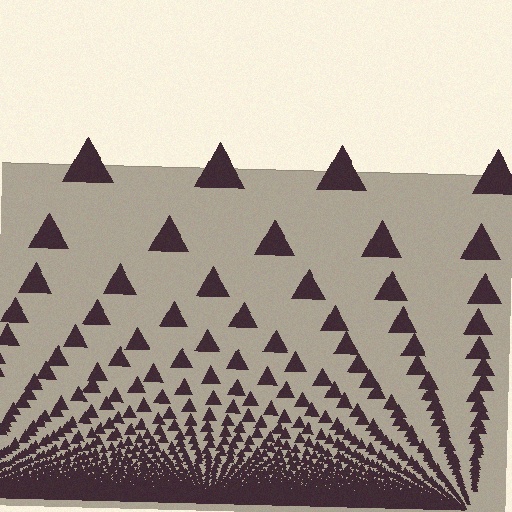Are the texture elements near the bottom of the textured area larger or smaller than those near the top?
Smaller. The gradient is inverted — elements near the bottom are smaller and denser.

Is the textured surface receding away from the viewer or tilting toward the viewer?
The surface appears to tilt toward the viewer. Texture elements get larger and sparser toward the top.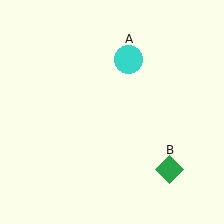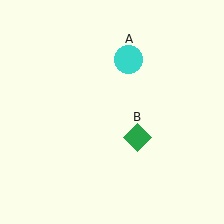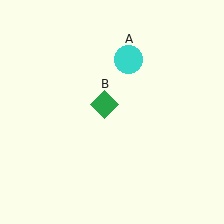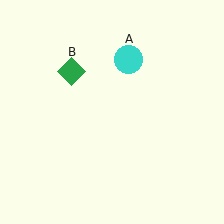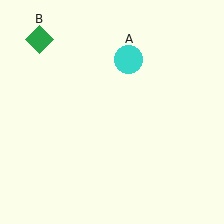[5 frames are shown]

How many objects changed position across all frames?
1 object changed position: green diamond (object B).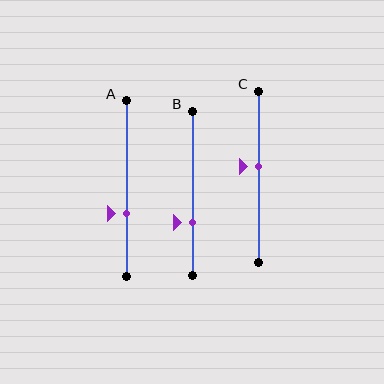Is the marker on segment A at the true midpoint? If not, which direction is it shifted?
No, the marker on segment A is shifted downward by about 14% of the segment length.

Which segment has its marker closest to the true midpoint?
Segment C has its marker closest to the true midpoint.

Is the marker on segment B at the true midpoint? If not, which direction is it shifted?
No, the marker on segment B is shifted downward by about 18% of the segment length.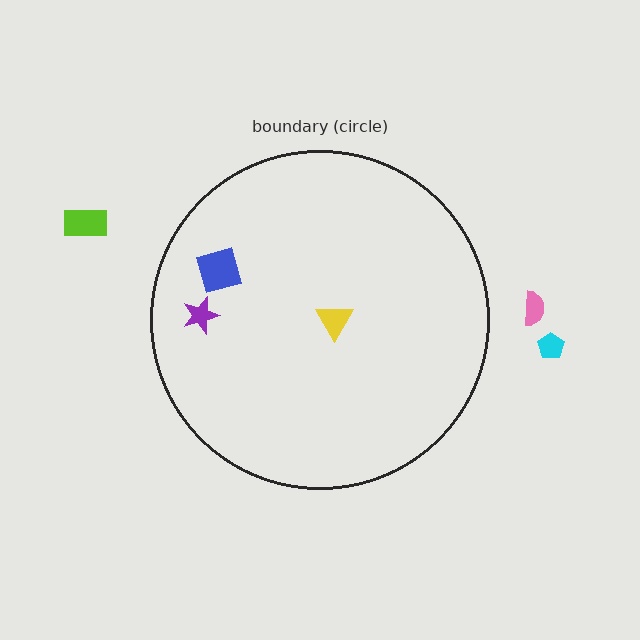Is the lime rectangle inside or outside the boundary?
Outside.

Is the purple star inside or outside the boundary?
Inside.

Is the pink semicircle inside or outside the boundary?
Outside.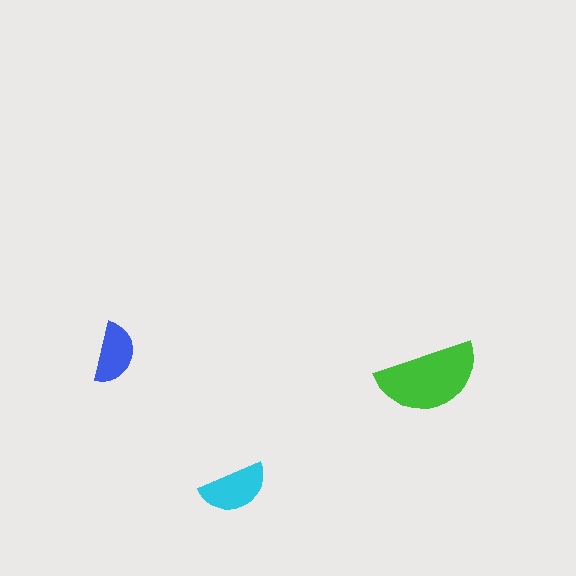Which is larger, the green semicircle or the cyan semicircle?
The green one.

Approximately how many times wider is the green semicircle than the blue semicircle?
About 1.5 times wider.